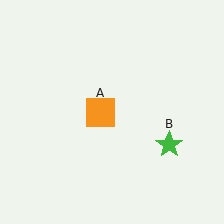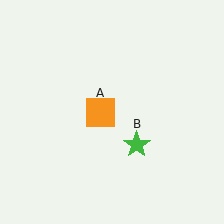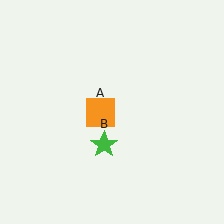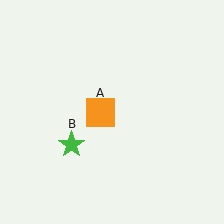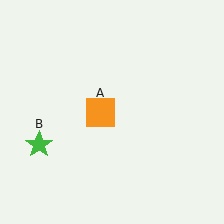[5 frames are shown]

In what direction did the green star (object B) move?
The green star (object B) moved left.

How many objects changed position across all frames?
1 object changed position: green star (object B).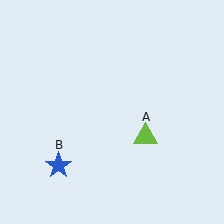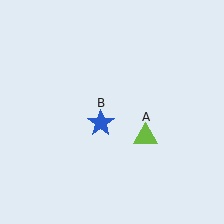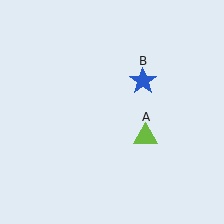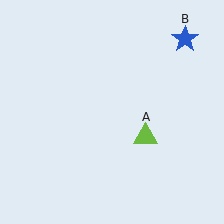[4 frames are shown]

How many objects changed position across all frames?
1 object changed position: blue star (object B).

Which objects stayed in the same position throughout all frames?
Lime triangle (object A) remained stationary.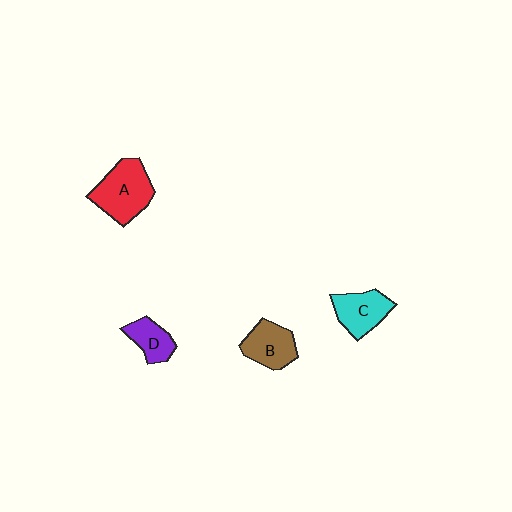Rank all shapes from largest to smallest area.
From largest to smallest: A (red), C (cyan), B (brown), D (purple).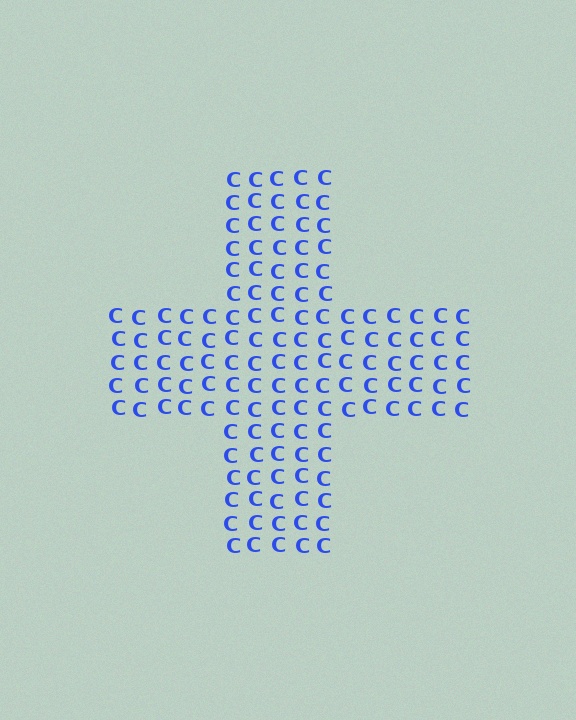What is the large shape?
The large shape is a cross.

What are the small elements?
The small elements are letter C's.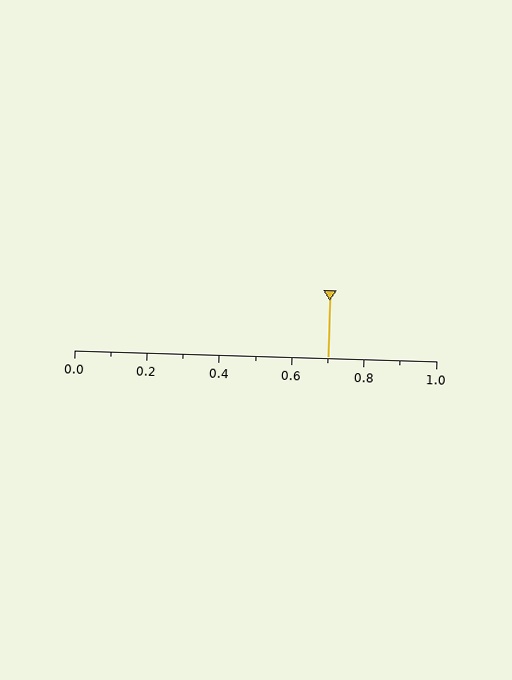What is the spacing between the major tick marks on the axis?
The major ticks are spaced 0.2 apart.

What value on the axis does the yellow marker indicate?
The marker indicates approximately 0.7.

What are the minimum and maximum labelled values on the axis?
The axis runs from 0.0 to 1.0.